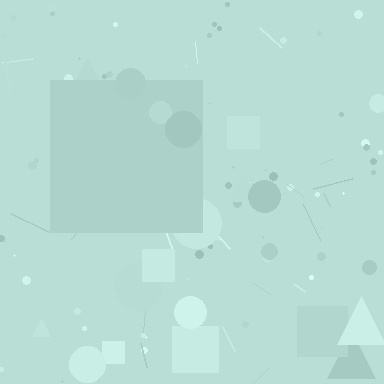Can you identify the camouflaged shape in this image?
The camouflaged shape is a square.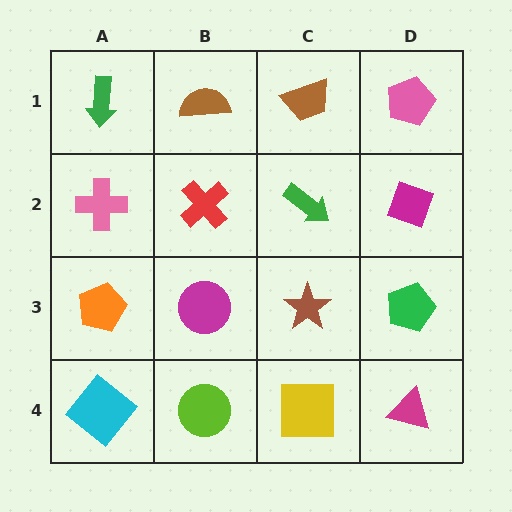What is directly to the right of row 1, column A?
A brown semicircle.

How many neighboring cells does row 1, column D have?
2.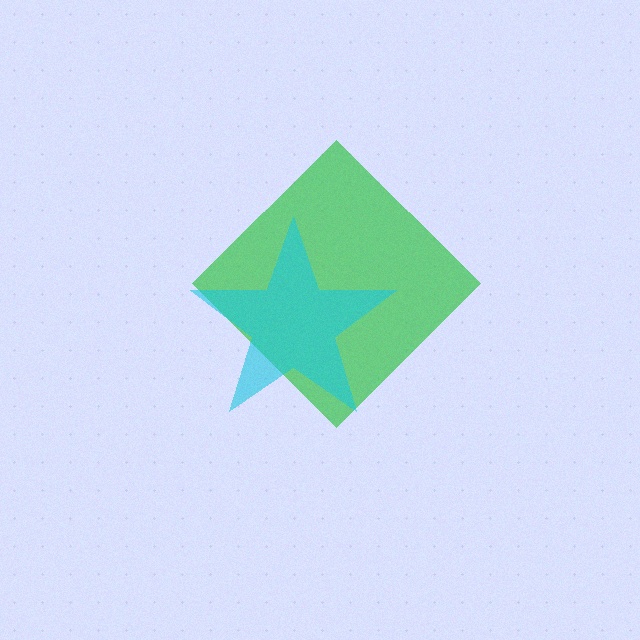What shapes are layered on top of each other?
The layered shapes are: a green diamond, a cyan star.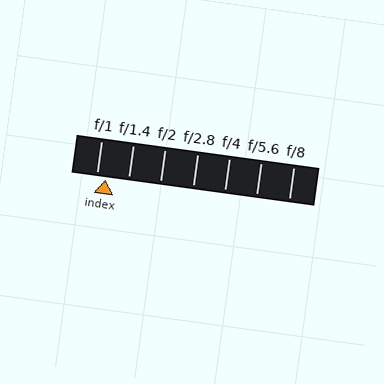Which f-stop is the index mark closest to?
The index mark is closest to f/1.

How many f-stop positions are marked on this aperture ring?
There are 7 f-stop positions marked.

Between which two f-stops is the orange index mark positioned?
The index mark is between f/1 and f/1.4.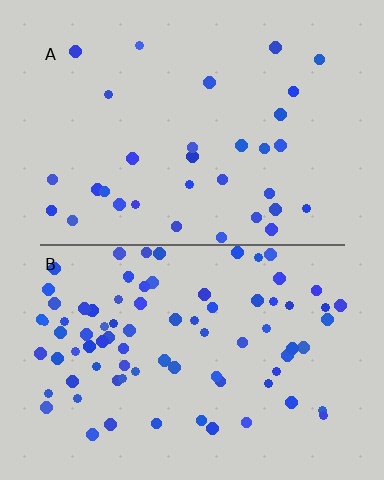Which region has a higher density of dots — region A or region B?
B (the bottom).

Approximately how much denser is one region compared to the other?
Approximately 2.7× — region B over region A.